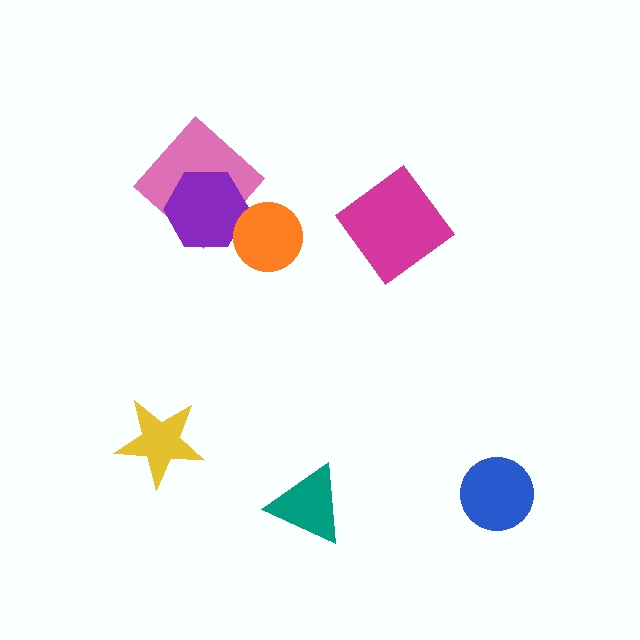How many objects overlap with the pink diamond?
1 object overlaps with the pink diamond.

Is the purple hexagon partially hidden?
Yes, it is partially covered by another shape.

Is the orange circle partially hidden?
No, no other shape covers it.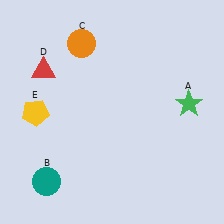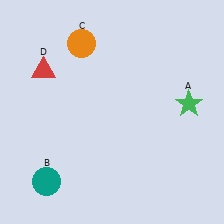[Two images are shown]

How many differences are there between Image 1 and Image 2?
There is 1 difference between the two images.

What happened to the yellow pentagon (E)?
The yellow pentagon (E) was removed in Image 2. It was in the bottom-left area of Image 1.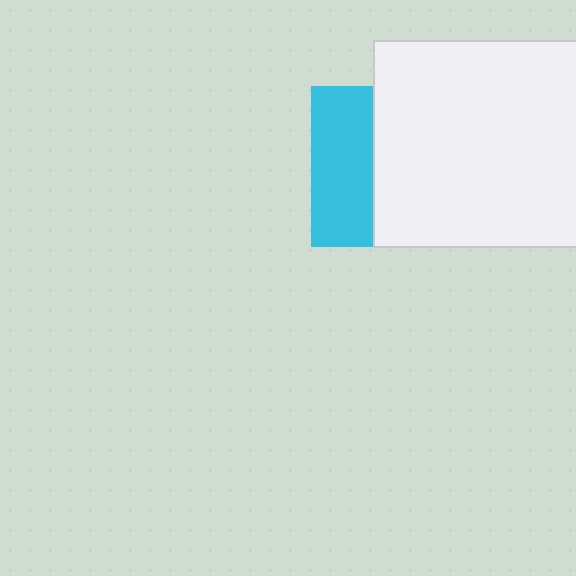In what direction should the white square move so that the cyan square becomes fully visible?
The white square should move right. That is the shortest direction to clear the overlap and leave the cyan square fully visible.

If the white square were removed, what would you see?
You would see the complete cyan square.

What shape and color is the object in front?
The object in front is a white square.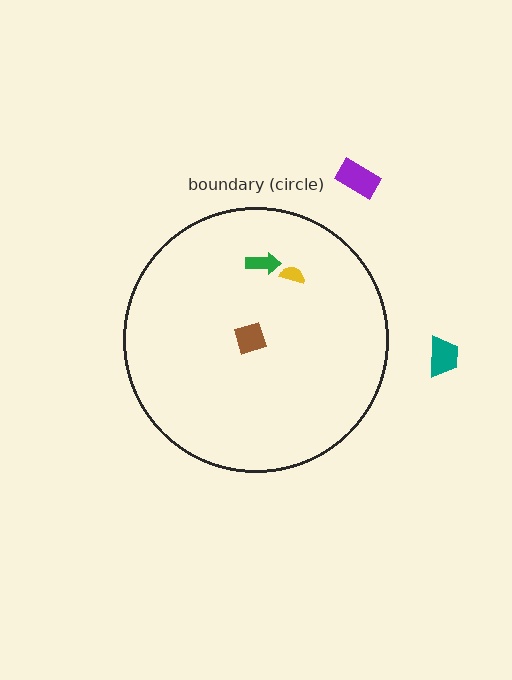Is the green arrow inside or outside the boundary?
Inside.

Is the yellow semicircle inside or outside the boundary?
Inside.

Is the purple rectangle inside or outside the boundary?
Outside.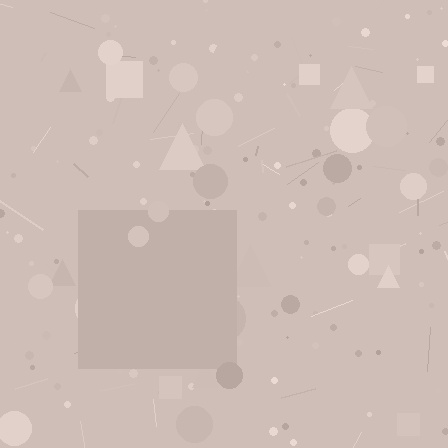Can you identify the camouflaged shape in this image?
The camouflaged shape is a square.